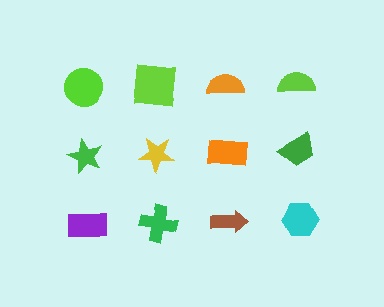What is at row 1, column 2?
A lime square.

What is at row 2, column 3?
An orange rectangle.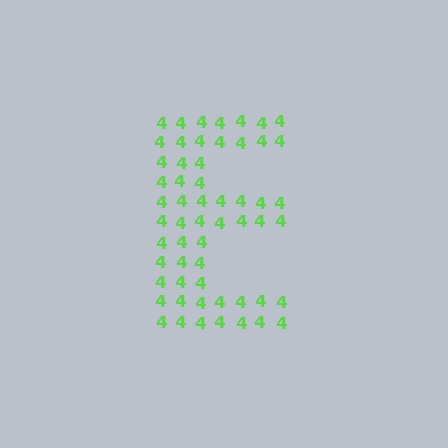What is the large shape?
The large shape is the letter E.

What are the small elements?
The small elements are digit 4's.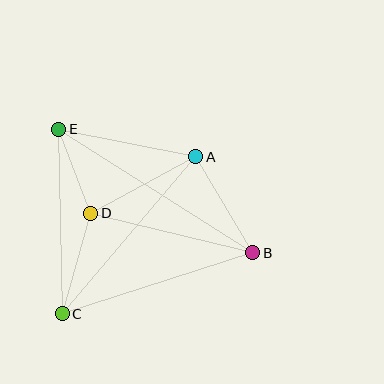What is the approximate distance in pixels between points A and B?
The distance between A and B is approximately 111 pixels.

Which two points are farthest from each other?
Points B and E are farthest from each other.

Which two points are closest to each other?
Points D and E are closest to each other.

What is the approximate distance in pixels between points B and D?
The distance between B and D is approximately 167 pixels.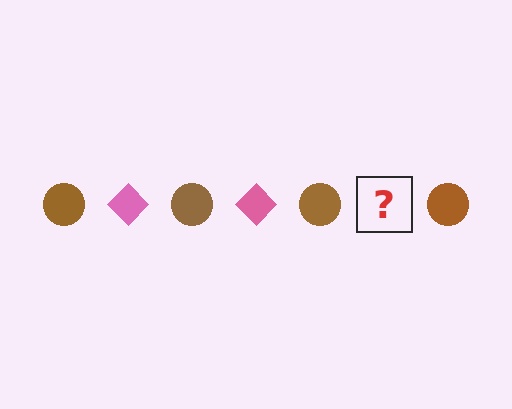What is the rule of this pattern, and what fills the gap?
The rule is that the pattern alternates between brown circle and pink diamond. The gap should be filled with a pink diamond.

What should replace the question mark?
The question mark should be replaced with a pink diamond.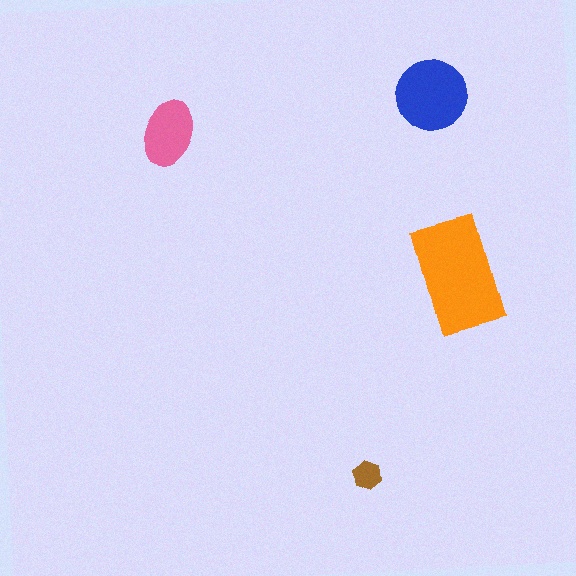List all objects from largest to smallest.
The orange rectangle, the blue circle, the pink ellipse, the brown hexagon.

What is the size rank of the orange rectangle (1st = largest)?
1st.